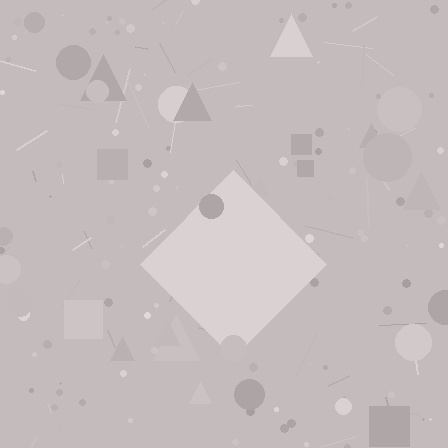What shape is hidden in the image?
A diamond is hidden in the image.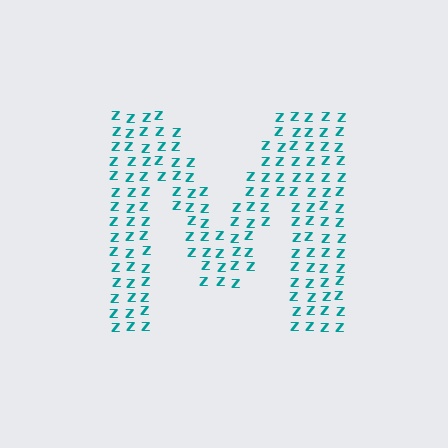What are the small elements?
The small elements are letter Z's.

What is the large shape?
The large shape is the letter M.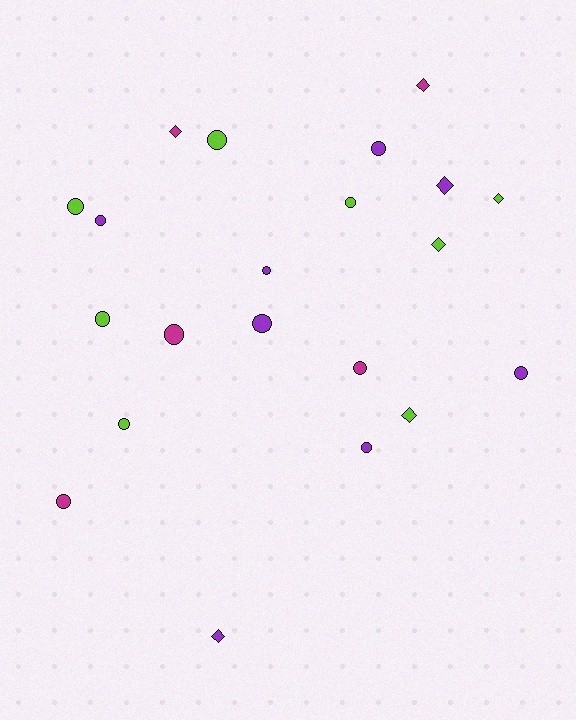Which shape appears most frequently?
Circle, with 14 objects.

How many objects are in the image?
There are 21 objects.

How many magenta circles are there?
There are 3 magenta circles.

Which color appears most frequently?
Purple, with 8 objects.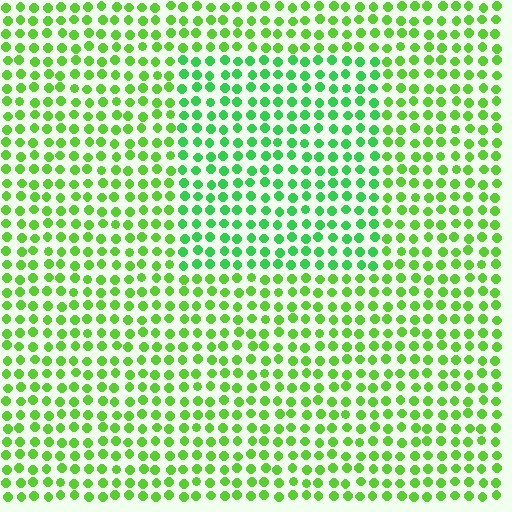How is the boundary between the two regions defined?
The boundary is defined purely by a slight shift in hue (about 26 degrees). Spacing, size, and orientation are identical on both sides.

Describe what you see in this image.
The image is filled with small lime elements in a uniform arrangement. A rectangle-shaped region is visible where the elements are tinted to a slightly different hue, forming a subtle color boundary.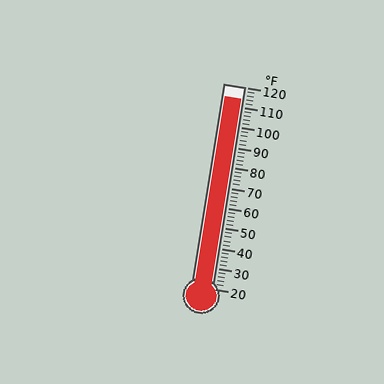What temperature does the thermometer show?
The thermometer shows approximately 114°F.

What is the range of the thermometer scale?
The thermometer scale ranges from 20°F to 120°F.